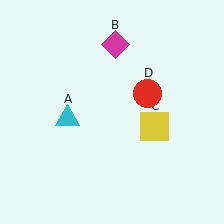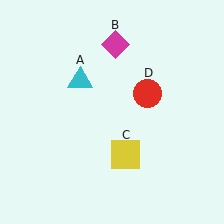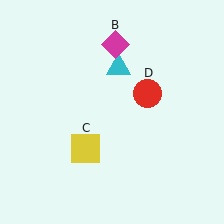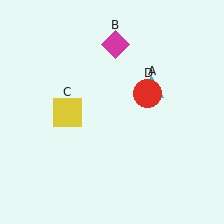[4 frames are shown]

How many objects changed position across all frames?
2 objects changed position: cyan triangle (object A), yellow square (object C).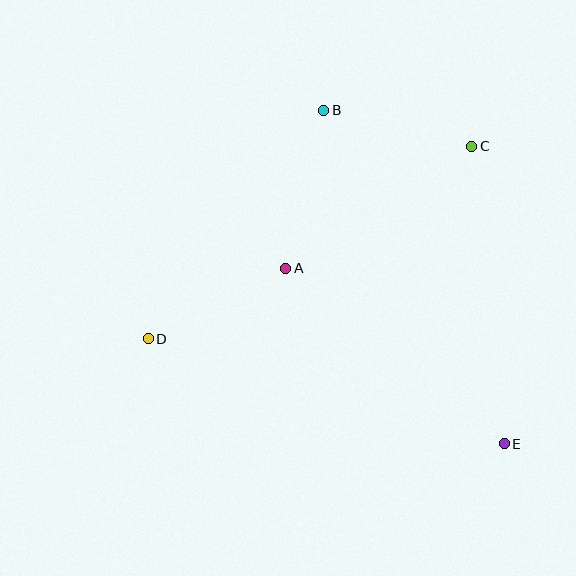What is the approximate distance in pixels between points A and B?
The distance between A and B is approximately 162 pixels.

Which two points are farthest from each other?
Points B and E are farthest from each other.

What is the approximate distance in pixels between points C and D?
The distance between C and D is approximately 377 pixels.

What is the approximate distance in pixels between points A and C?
The distance between A and C is approximately 222 pixels.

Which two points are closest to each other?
Points B and C are closest to each other.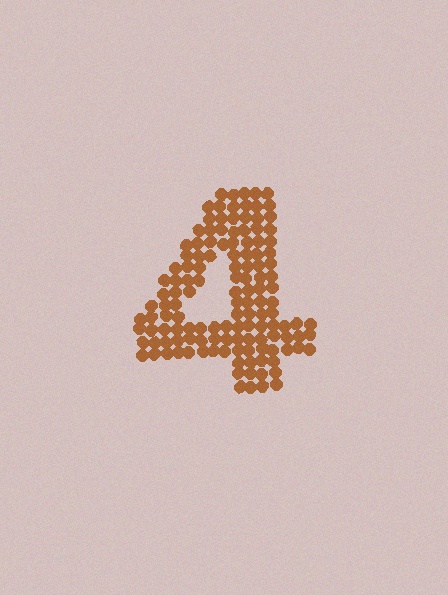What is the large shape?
The large shape is the digit 4.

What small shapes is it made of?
It is made of small circles.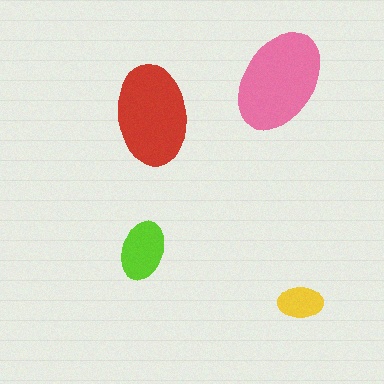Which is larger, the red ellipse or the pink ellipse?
The pink one.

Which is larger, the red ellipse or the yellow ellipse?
The red one.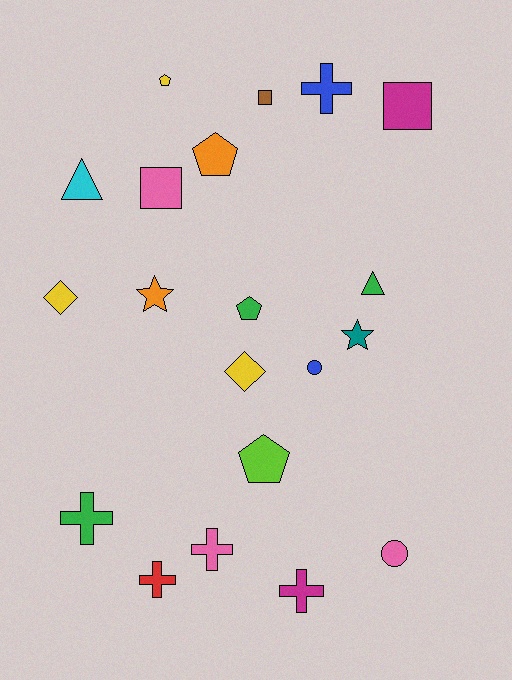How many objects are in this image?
There are 20 objects.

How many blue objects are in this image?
There are 2 blue objects.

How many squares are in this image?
There are 3 squares.